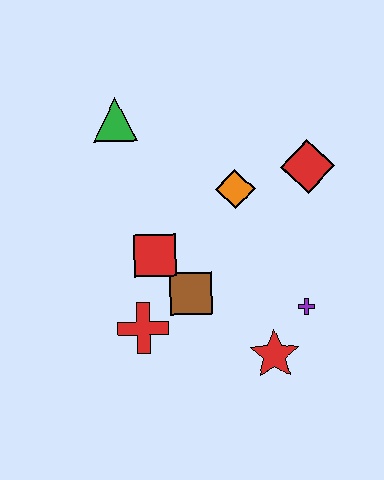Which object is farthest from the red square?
The red diamond is farthest from the red square.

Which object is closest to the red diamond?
The orange diamond is closest to the red diamond.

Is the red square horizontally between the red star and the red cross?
Yes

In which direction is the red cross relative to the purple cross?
The red cross is to the left of the purple cross.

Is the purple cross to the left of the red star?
No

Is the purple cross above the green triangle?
No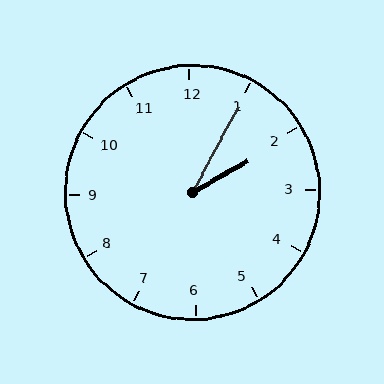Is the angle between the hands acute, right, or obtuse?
It is acute.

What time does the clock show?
2:05.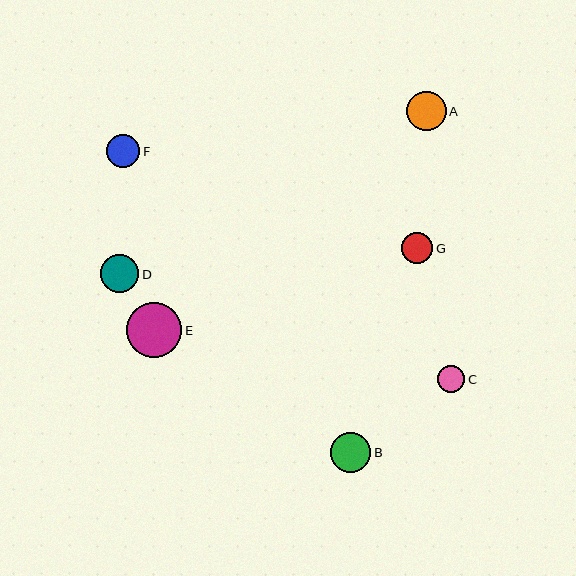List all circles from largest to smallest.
From largest to smallest: E, B, A, D, F, G, C.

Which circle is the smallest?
Circle C is the smallest with a size of approximately 27 pixels.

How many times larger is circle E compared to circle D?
Circle E is approximately 1.4 times the size of circle D.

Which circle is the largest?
Circle E is the largest with a size of approximately 55 pixels.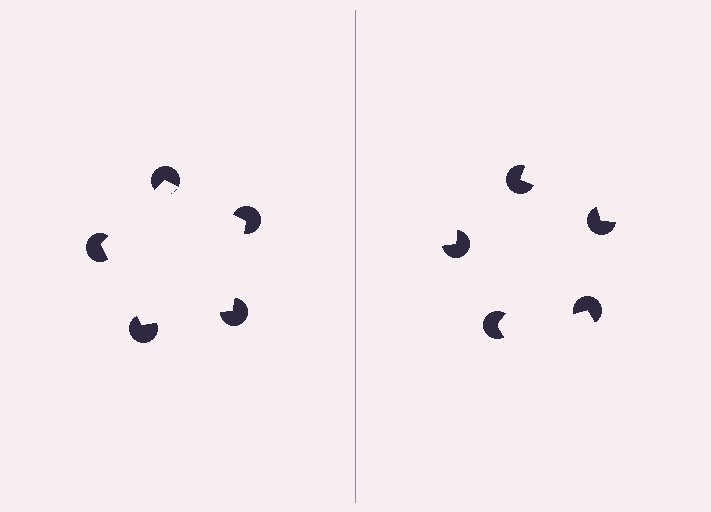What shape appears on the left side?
An illusory pentagon.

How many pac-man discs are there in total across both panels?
10 — 5 on each side.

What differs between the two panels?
The pac-man discs are positioned identically on both sides; only the wedge orientations differ. On the left they align to a pentagon; on the right they are misaligned.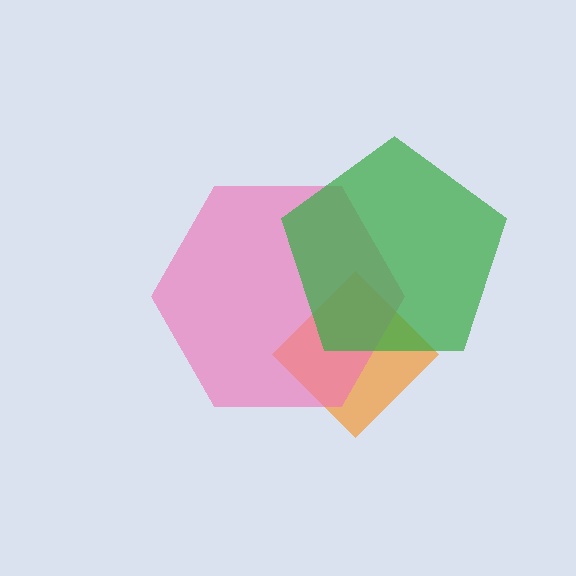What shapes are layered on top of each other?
The layered shapes are: an orange diamond, a pink hexagon, a green pentagon.